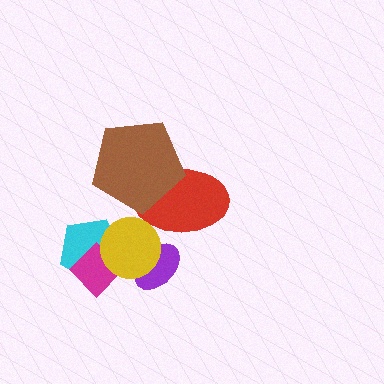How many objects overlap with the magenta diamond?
2 objects overlap with the magenta diamond.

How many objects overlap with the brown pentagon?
1 object overlaps with the brown pentagon.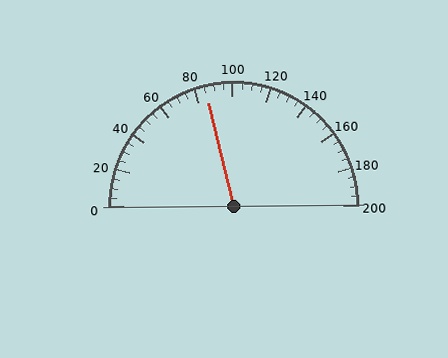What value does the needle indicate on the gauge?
The needle indicates approximately 85.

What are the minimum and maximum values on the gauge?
The gauge ranges from 0 to 200.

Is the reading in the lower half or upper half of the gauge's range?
The reading is in the lower half of the range (0 to 200).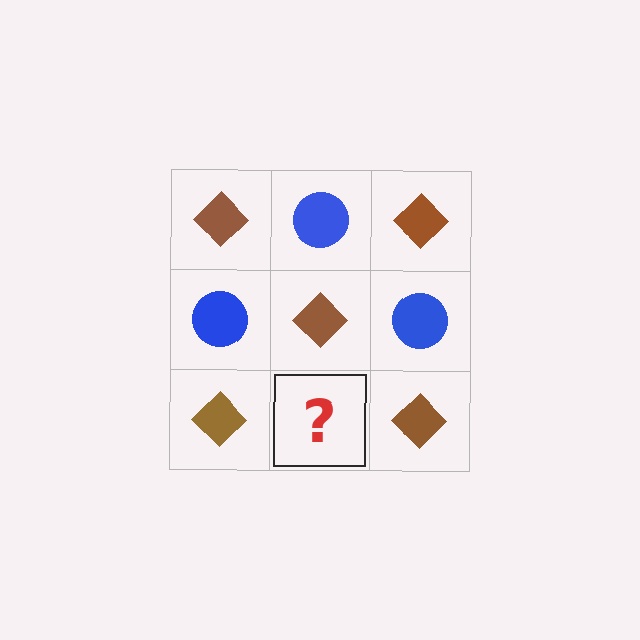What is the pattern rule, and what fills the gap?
The rule is that it alternates brown diamond and blue circle in a checkerboard pattern. The gap should be filled with a blue circle.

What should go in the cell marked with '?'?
The missing cell should contain a blue circle.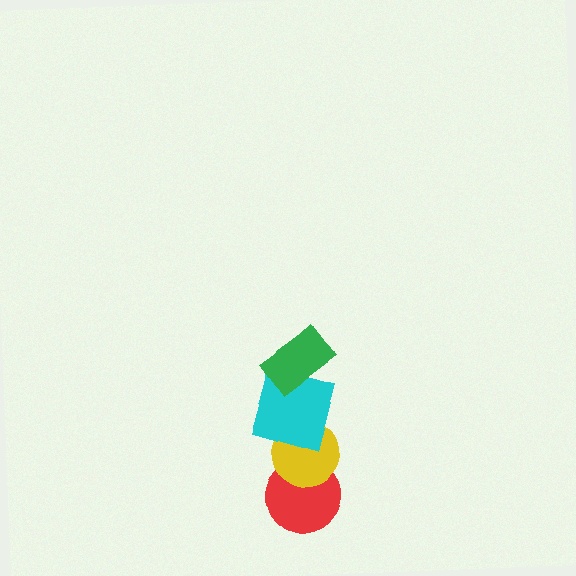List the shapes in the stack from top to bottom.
From top to bottom: the green rectangle, the cyan square, the yellow circle, the red circle.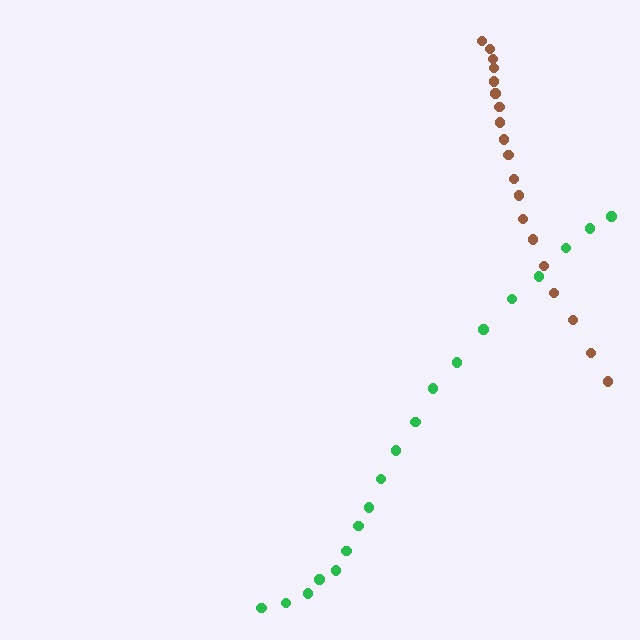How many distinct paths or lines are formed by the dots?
There are 2 distinct paths.